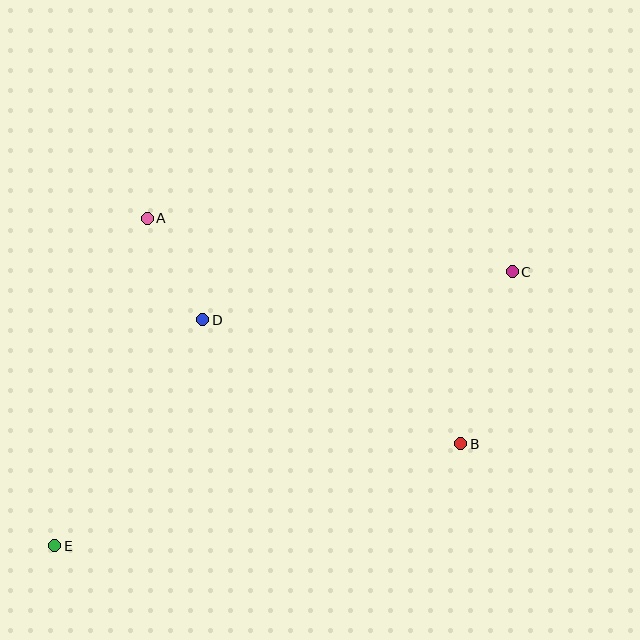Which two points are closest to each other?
Points A and D are closest to each other.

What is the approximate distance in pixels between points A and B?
The distance between A and B is approximately 386 pixels.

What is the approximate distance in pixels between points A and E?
The distance between A and E is approximately 340 pixels.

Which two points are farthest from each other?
Points C and E are farthest from each other.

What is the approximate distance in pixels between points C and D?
The distance between C and D is approximately 313 pixels.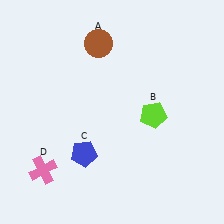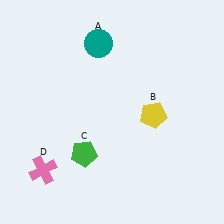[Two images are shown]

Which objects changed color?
A changed from brown to teal. B changed from lime to yellow. C changed from blue to green.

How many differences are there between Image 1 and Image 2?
There are 3 differences between the two images.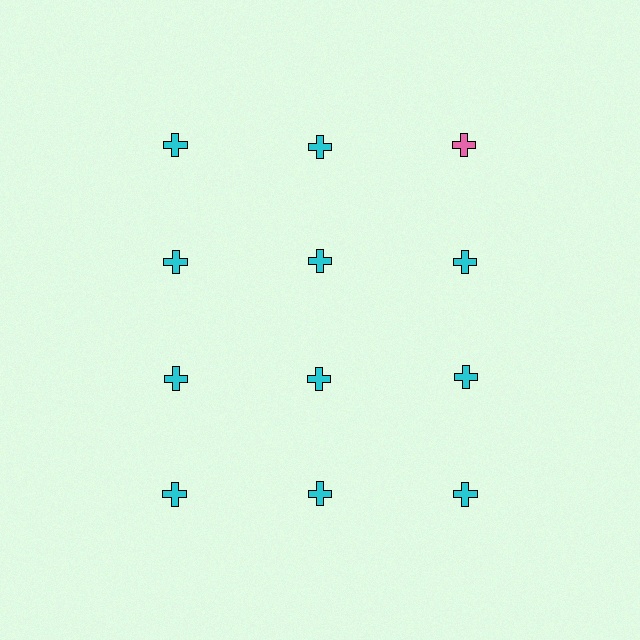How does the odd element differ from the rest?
It has a different color: pink instead of cyan.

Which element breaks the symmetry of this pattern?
The pink cross in the top row, center column breaks the symmetry. All other shapes are cyan crosses.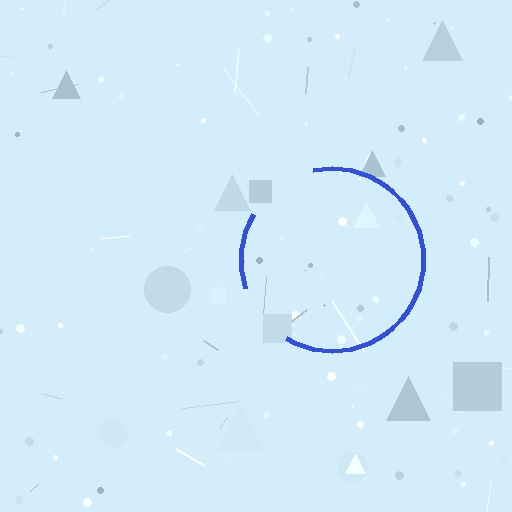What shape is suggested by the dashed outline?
The dashed outline suggests a circle.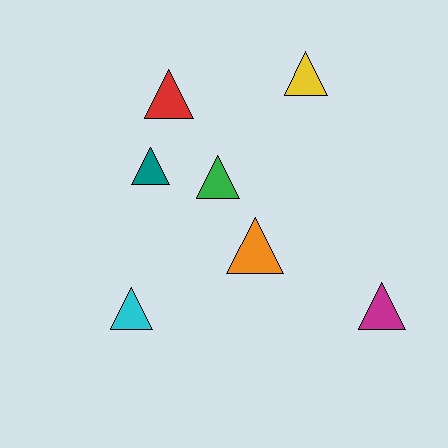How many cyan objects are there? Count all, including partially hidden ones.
There is 1 cyan object.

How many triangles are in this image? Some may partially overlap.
There are 7 triangles.